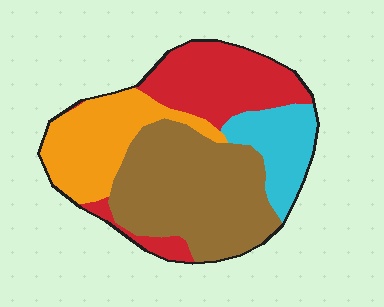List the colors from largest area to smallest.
From largest to smallest: brown, red, orange, cyan.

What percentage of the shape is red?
Red covers roughly 25% of the shape.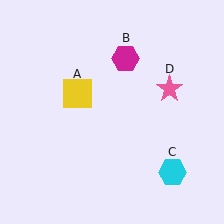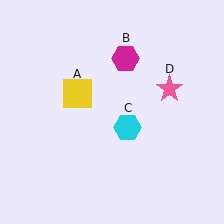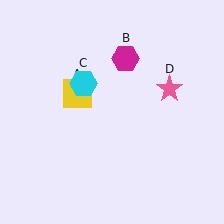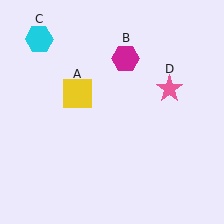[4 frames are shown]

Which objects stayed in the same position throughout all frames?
Yellow square (object A) and magenta hexagon (object B) and pink star (object D) remained stationary.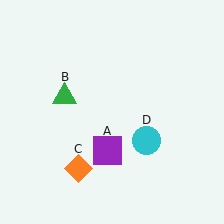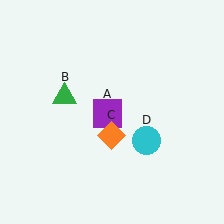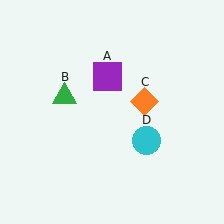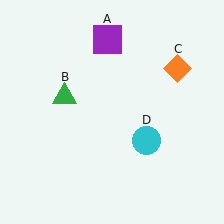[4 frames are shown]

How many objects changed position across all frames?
2 objects changed position: purple square (object A), orange diamond (object C).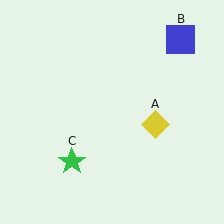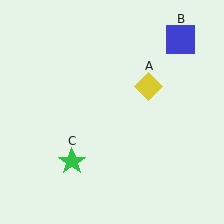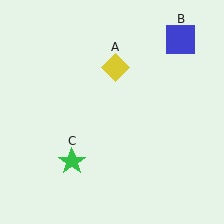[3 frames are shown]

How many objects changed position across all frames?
1 object changed position: yellow diamond (object A).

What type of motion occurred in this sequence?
The yellow diamond (object A) rotated counterclockwise around the center of the scene.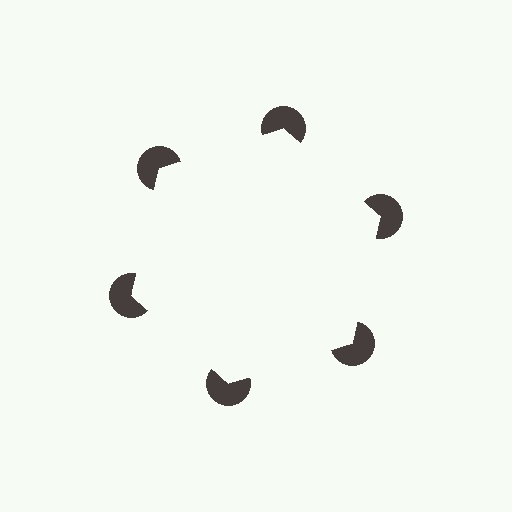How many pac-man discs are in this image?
There are 6 — one at each vertex of the illusory hexagon.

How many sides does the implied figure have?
6 sides.